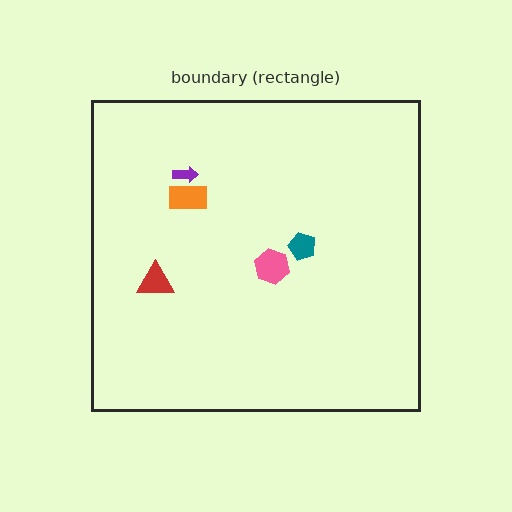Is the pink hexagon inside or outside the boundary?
Inside.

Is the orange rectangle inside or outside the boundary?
Inside.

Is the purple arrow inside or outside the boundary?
Inside.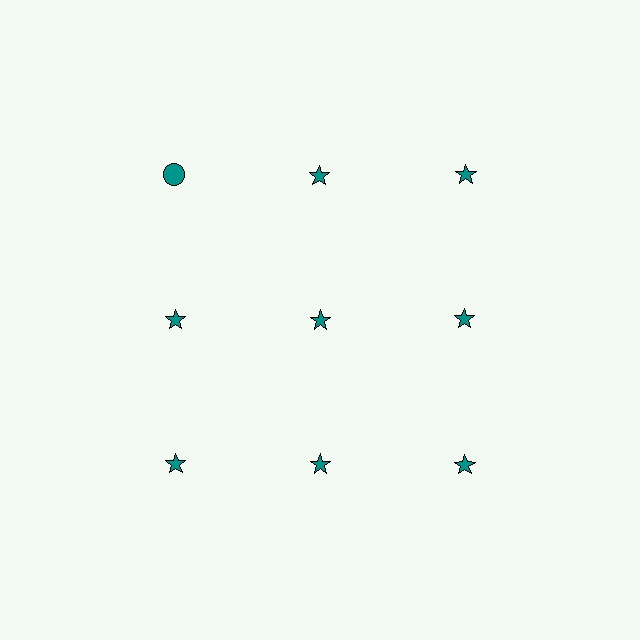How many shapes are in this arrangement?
There are 9 shapes arranged in a grid pattern.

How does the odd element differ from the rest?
It has a different shape: circle instead of star.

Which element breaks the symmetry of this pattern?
The teal circle in the top row, leftmost column breaks the symmetry. All other shapes are teal stars.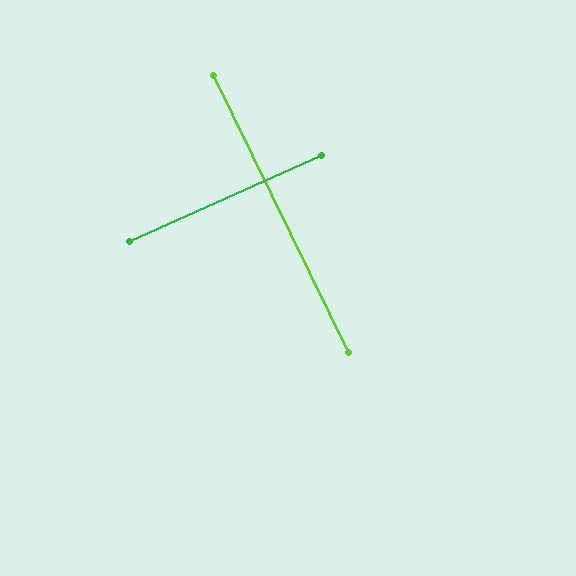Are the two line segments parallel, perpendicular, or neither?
Perpendicular — they meet at approximately 88°.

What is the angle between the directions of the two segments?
Approximately 88 degrees.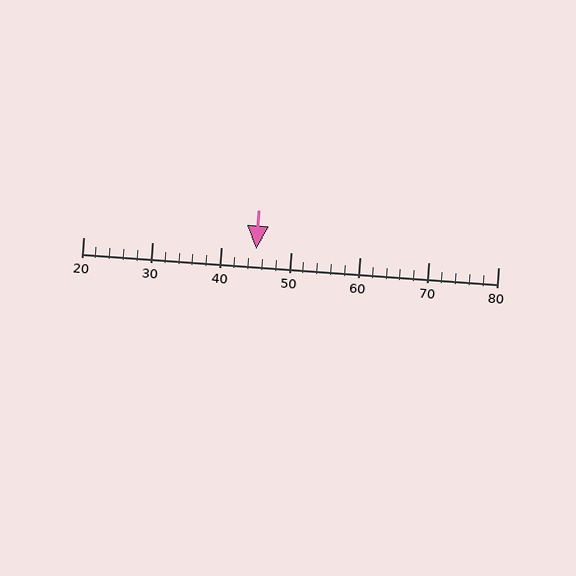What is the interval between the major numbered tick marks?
The major tick marks are spaced 10 units apart.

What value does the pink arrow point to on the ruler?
The pink arrow points to approximately 45.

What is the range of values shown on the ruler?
The ruler shows values from 20 to 80.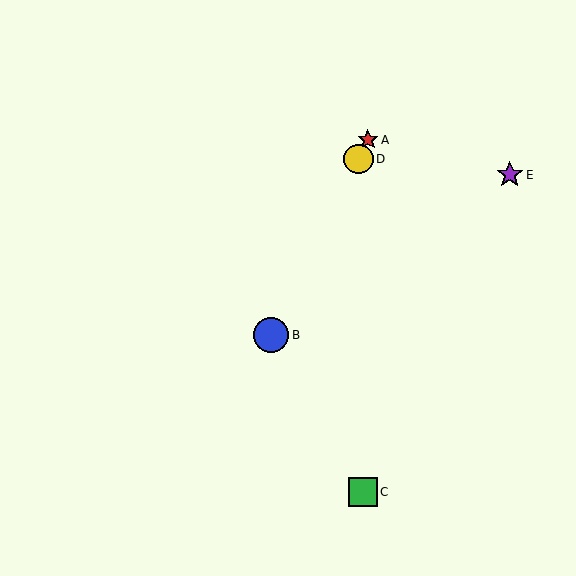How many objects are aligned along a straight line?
3 objects (A, B, D) are aligned along a straight line.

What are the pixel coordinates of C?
Object C is at (363, 492).